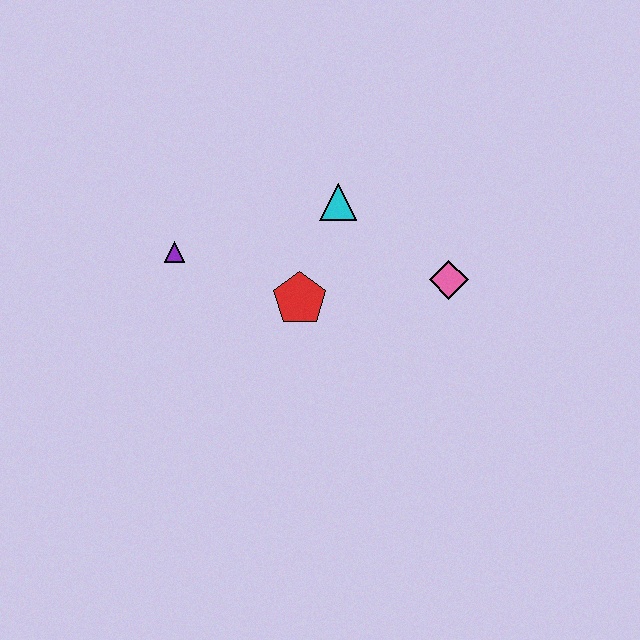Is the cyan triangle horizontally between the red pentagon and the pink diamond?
Yes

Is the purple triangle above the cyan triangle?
No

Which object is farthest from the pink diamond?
The purple triangle is farthest from the pink diamond.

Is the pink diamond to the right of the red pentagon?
Yes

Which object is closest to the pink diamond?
The cyan triangle is closest to the pink diamond.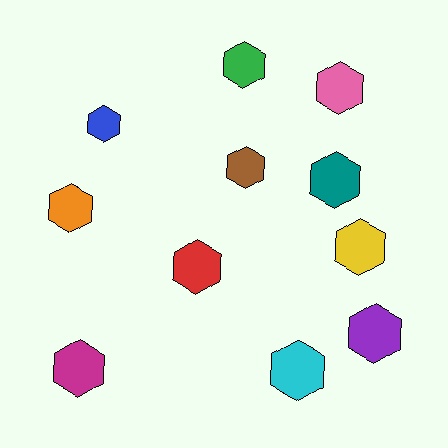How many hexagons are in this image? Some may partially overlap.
There are 11 hexagons.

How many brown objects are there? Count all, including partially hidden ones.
There is 1 brown object.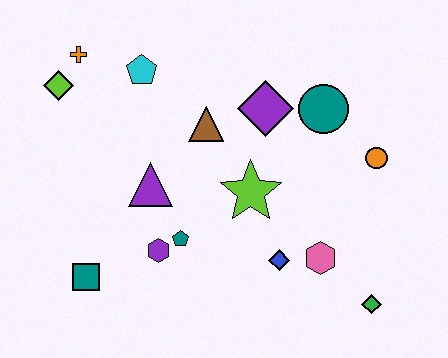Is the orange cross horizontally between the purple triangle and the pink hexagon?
No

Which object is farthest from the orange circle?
The lime diamond is farthest from the orange circle.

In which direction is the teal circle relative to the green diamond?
The teal circle is above the green diamond.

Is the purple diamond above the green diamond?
Yes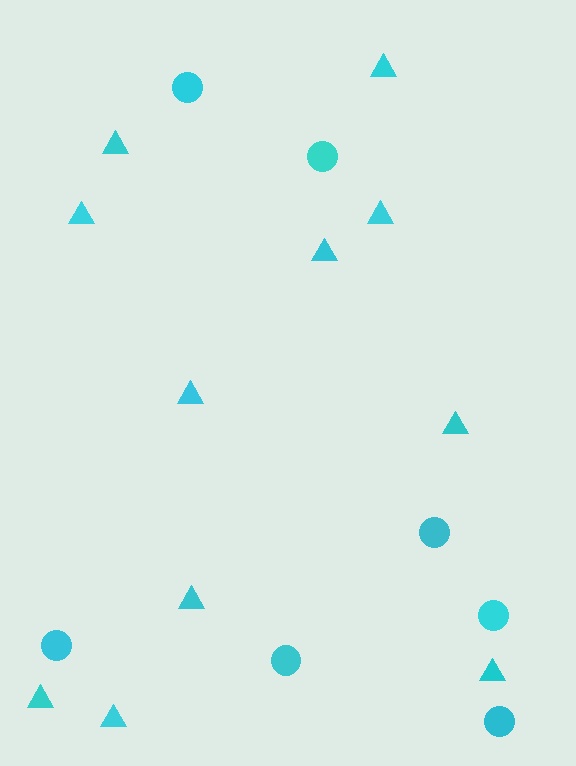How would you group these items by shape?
There are 2 groups: one group of triangles (11) and one group of circles (7).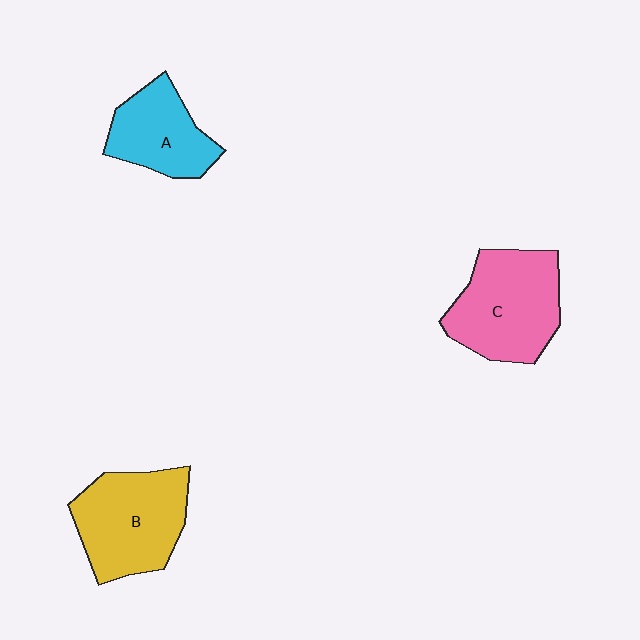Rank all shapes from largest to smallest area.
From largest to smallest: C (pink), B (yellow), A (cyan).